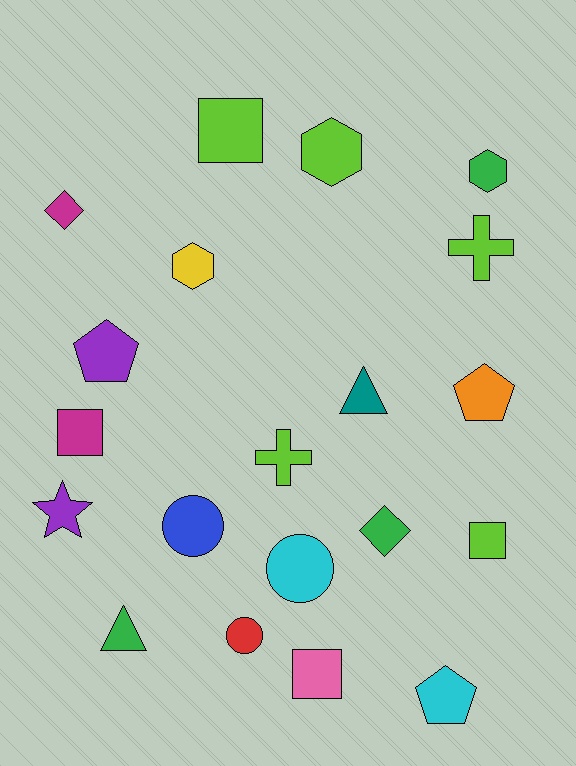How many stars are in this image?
There is 1 star.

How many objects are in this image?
There are 20 objects.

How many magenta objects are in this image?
There are 2 magenta objects.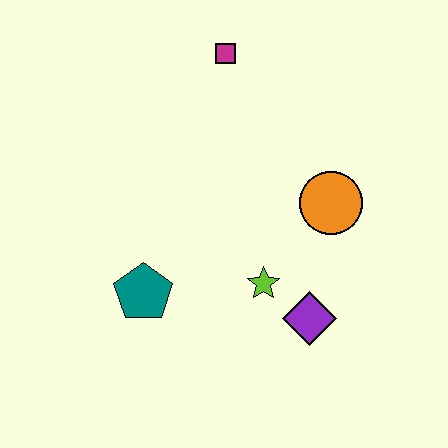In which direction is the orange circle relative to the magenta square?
The orange circle is below the magenta square.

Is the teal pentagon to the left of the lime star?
Yes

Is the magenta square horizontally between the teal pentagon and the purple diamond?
Yes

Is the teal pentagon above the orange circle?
No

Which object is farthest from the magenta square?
The purple diamond is farthest from the magenta square.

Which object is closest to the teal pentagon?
The lime star is closest to the teal pentagon.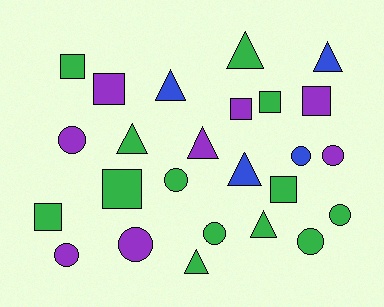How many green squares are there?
There are 5 green squares.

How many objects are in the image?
There are 25 objects.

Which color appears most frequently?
Green, with 13 objects.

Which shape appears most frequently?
Circle, with 9 objects.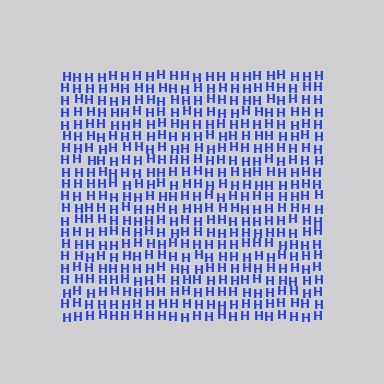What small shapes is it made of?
It is made of small letter H's.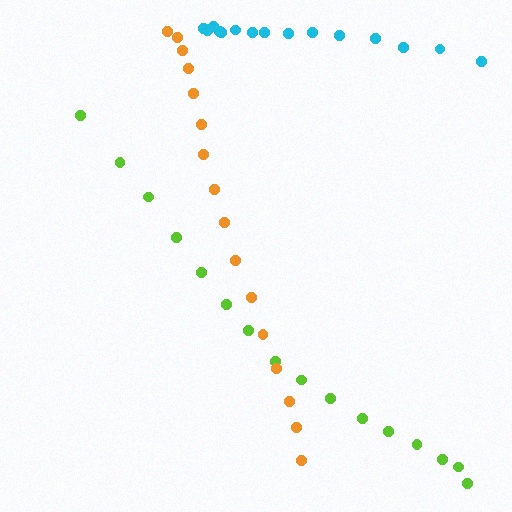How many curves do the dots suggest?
There are 3 distinct paths.